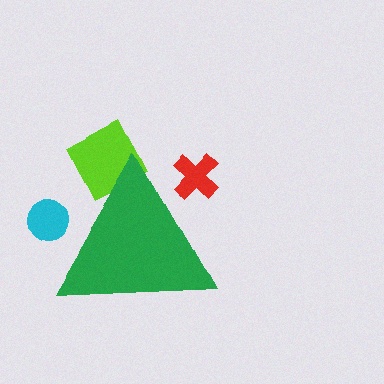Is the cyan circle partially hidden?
Yes, the cyan circle is partially hidden behind the green triangle.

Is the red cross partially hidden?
Yes, the red cross is partially hidden behind the green triangle.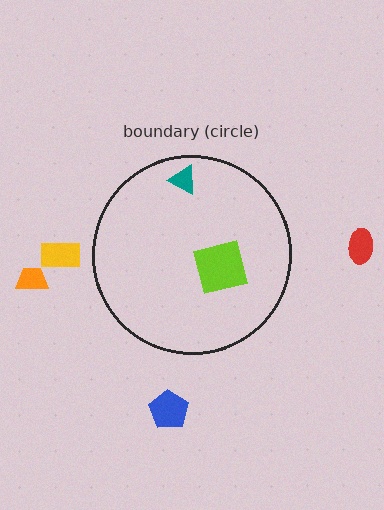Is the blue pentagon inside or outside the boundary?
Outside.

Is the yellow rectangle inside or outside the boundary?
Outside.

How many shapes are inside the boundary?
2 inside, 4 outside.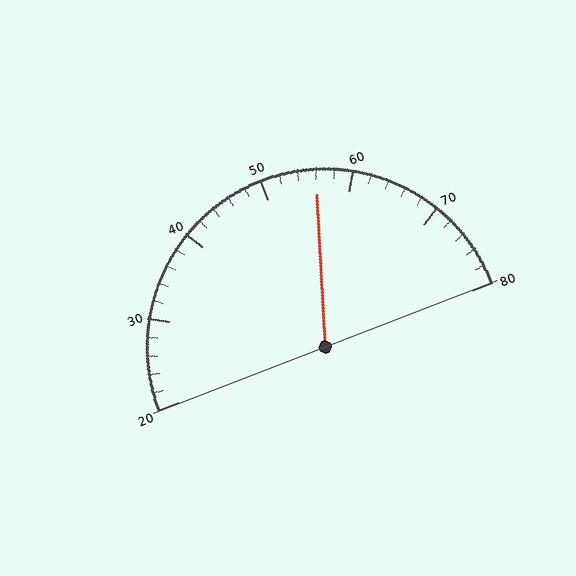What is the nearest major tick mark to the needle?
The nearest major tick mark is 60.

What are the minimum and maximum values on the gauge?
The gauge ranges from 20 to 80.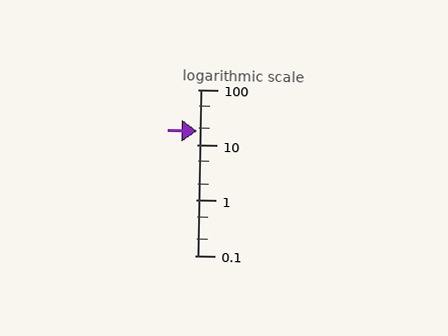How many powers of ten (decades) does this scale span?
The scale spans 3 decades, from 0.1 to 100.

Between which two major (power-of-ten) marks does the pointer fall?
The pointer is between 10 and 100.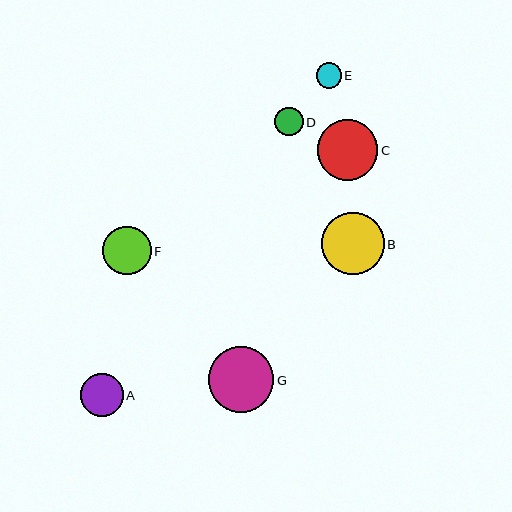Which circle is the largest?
Circle G is the largest with a size of approximately 66 pixels.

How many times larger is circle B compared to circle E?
Circle B is approximately 2.5 times the size of circle E.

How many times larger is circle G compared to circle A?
Circle G is approximately 1.5 times the size of circle A.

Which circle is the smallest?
Circle E is the smallest with a size of approximately 25 pixels.